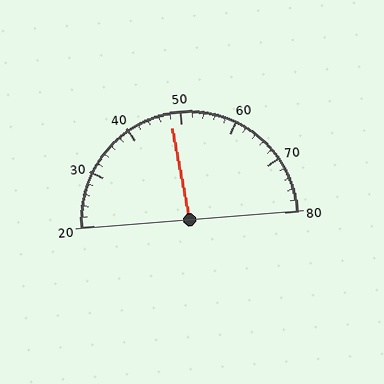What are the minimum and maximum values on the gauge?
The gauge ranges from 20 to 80.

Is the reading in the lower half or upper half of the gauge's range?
The reading is in the lower half of the range (20 to 80).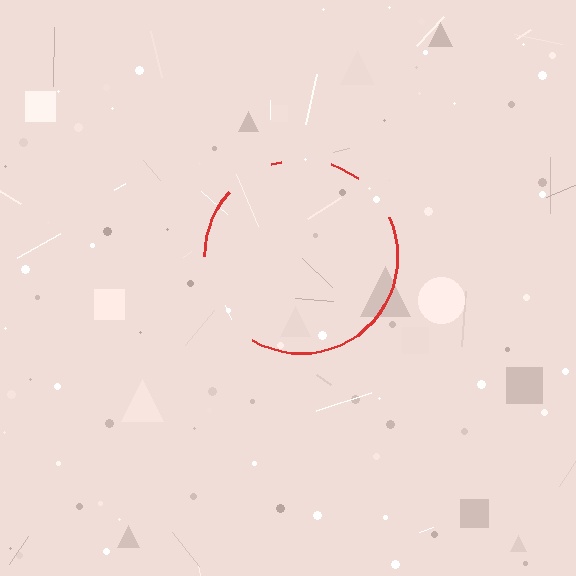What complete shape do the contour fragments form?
The contour fragments form a circle.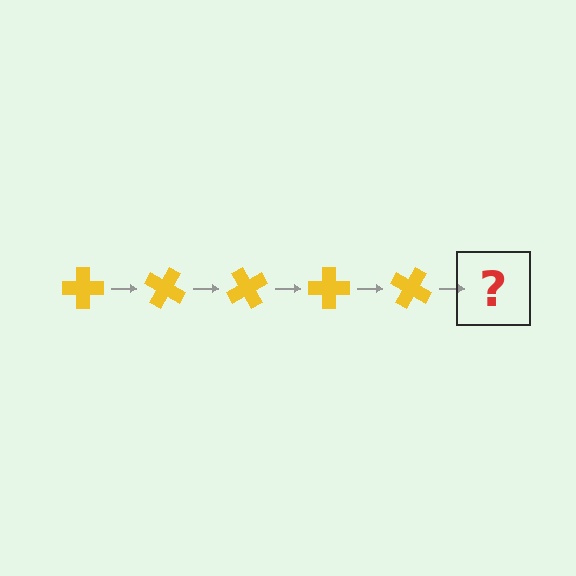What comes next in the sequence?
The next element should be a yellow cross rotated 150 degrees.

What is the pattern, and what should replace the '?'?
The pattern is that the cross rotates 30 degrees each step. The '?' should be a yellow cross rotated 150 degrees.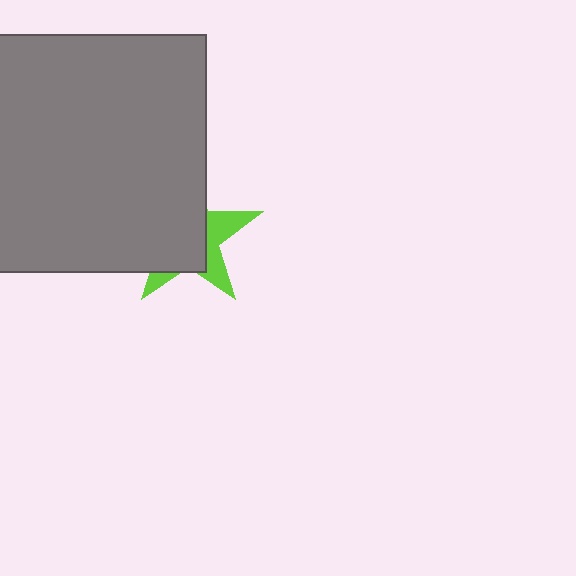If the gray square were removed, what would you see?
You would see the complete lime star.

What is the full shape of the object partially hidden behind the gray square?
The partially hidden object is a lime star.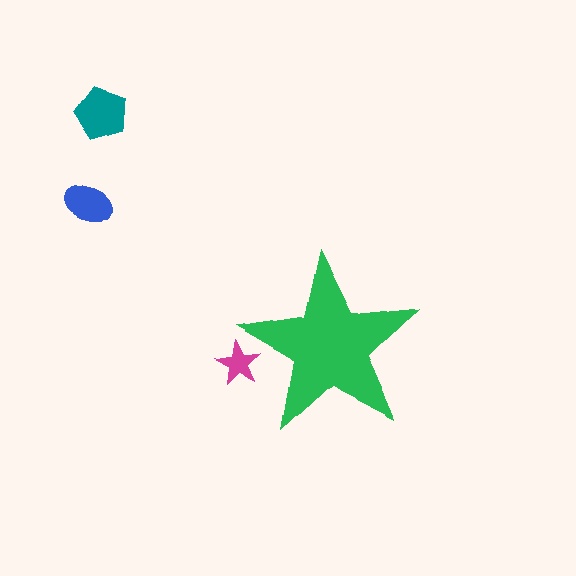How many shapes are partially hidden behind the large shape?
1 shape is partially hidden.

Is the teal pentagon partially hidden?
No, the teal pentagon is fully visible.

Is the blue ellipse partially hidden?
No, the blue ellipse is fully visible.